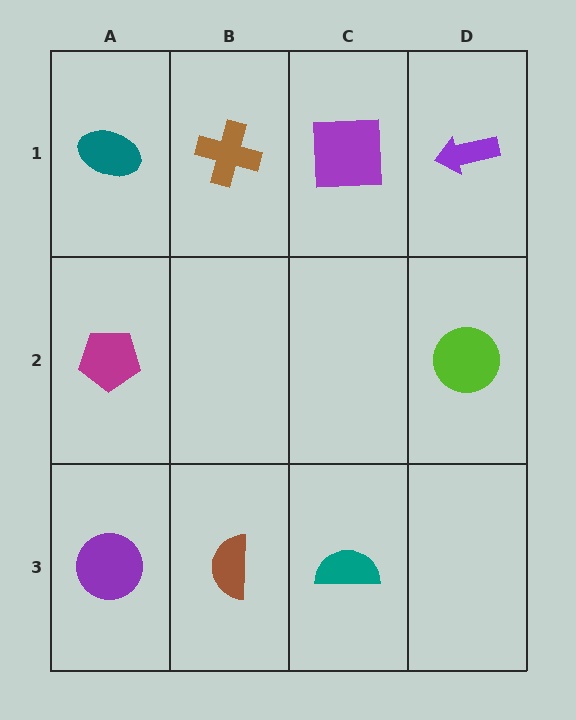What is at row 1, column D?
A purple arrow.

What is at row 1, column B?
A brown cross.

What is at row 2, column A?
A magenta pentagon.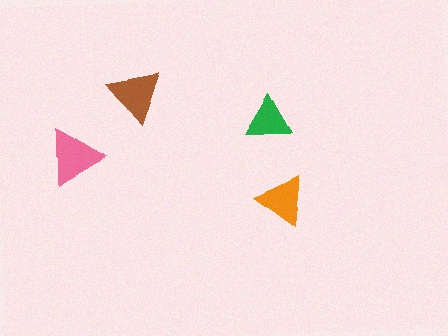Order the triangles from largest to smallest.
the pink one, the brown one, the orange one, the green one.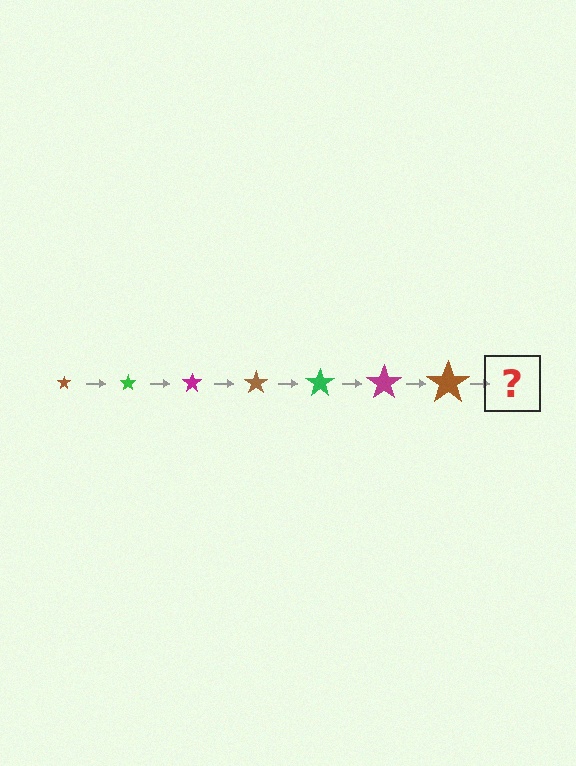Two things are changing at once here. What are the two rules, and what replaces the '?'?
The two rules are that the star grows larger each step and the color cycles through brown, green, and magenta. The '?' should be a green star, larger than the previous one.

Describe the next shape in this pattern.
It should be a green star, larger than the previous one.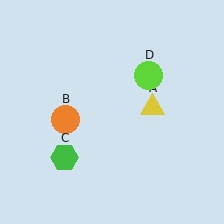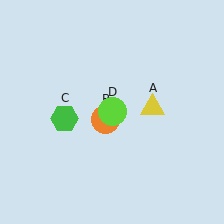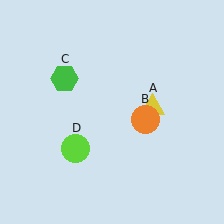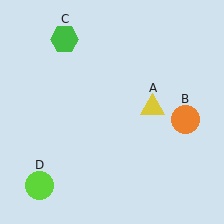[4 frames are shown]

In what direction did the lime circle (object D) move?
The lime circle (object D) moved down and to the left.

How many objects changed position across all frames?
3 objects changed position: orange circle (object B), green hexagon (object C), lime circle (object D).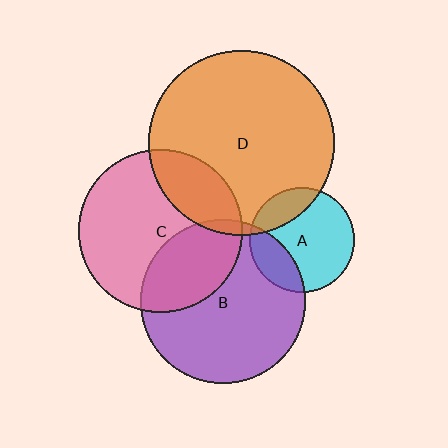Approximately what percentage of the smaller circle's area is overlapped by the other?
Approximately 20%.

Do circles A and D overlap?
Yes.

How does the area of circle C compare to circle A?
Approximately 2.5 times.